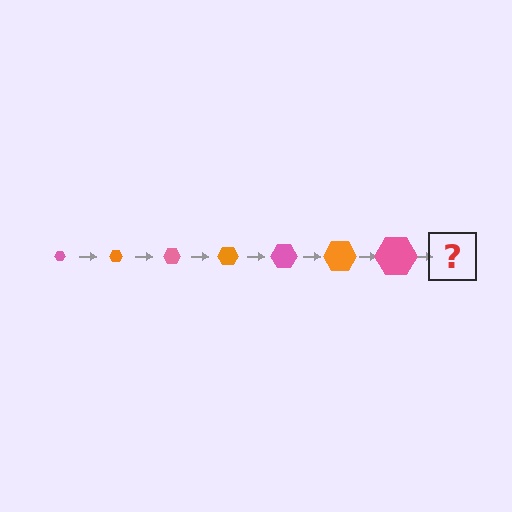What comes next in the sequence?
The next element should be an orange hexagon, larger than the previous one.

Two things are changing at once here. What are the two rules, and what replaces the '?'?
The two rules are that the hexagon grows larger each step and the color cycles through pink and orange. The '?' should be an orange hexagon, larger than the previous one.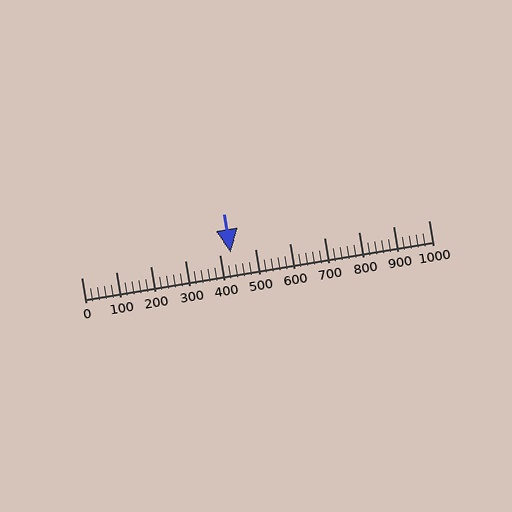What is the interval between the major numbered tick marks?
The major tick marks are spaced 100 units apart.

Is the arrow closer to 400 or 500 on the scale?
The arrow is closer to 400.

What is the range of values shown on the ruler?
The ruler shows values from 0 to 1000.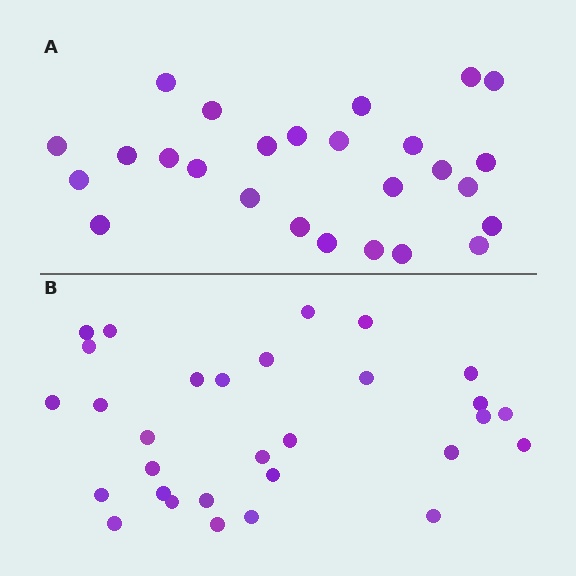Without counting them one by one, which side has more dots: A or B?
Region B (the bottom region) has more dots.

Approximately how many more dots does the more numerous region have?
Region B has about 4 more dots than region A.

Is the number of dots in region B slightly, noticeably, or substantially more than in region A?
Region B has only slightly more — the two regions are fairly close. The ratio is roughly 1.2 to 1.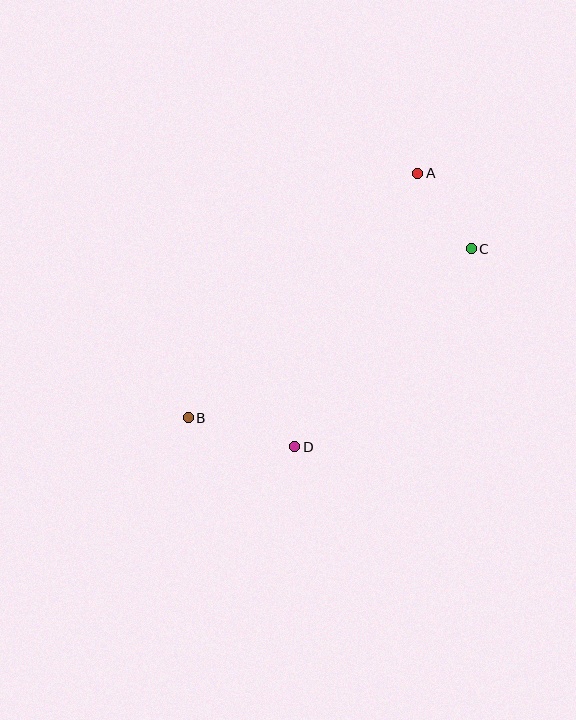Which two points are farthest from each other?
Points A and B are farthest from each other.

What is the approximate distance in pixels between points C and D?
The distance between C and D is approximately 265 pixels.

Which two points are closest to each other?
Points A and C are closest to each other.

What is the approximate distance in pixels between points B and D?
The distance between B and D is approximately 110 pixels.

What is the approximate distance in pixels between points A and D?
The distance between A and D is approximately 300 pixels.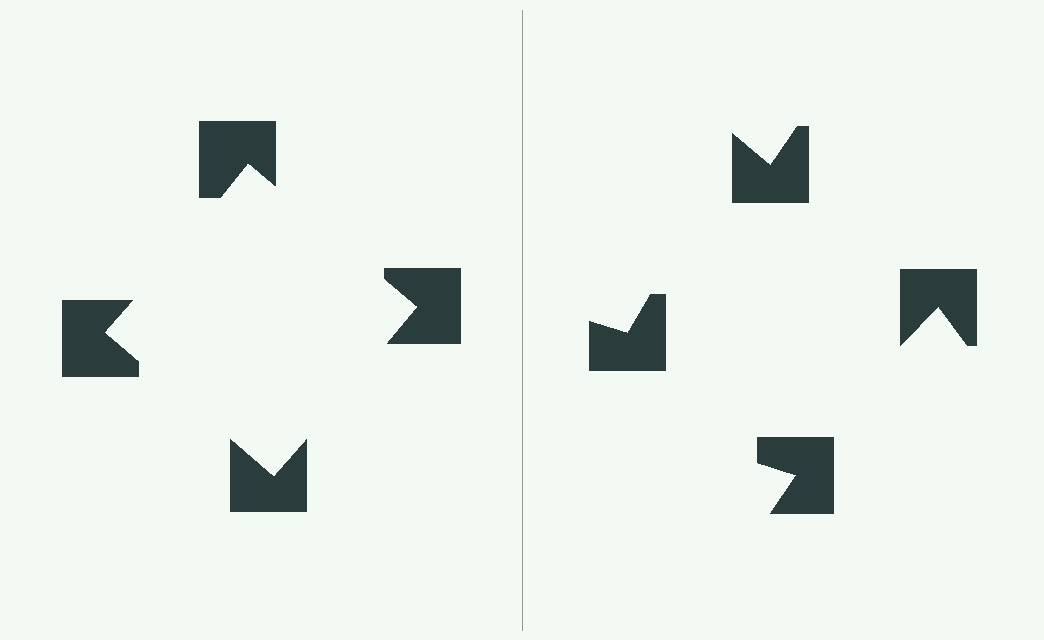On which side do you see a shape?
An illusory square appears on the left side. On the right side the wedge cuts are rotated, so no coherent shape forms.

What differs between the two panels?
The notched squares are positioned identically on both sides; only the wedge orientations differ. On the left they align to a square; on the right they are misaligned.